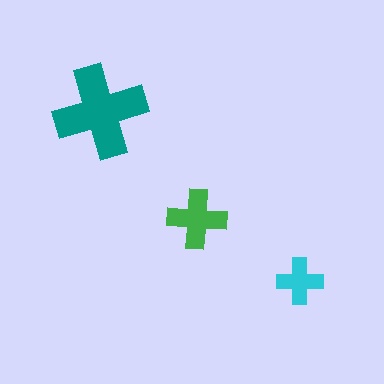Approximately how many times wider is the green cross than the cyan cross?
About 1.5 times wider.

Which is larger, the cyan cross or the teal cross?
The teal one.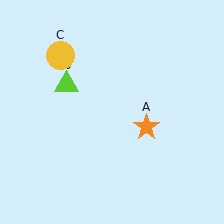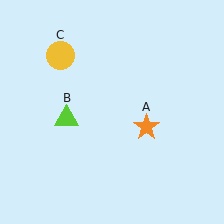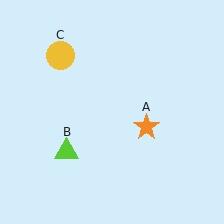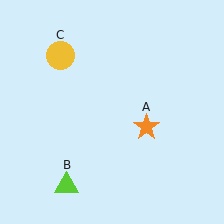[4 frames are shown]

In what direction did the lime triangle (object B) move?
The lime triangle (object B) moved down.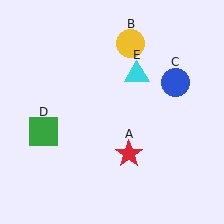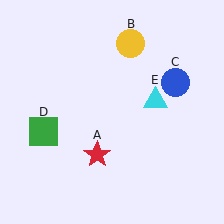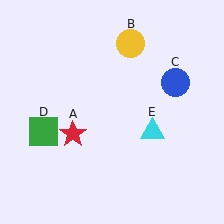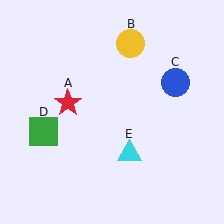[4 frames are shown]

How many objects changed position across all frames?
2 objects changed position: red star (object A), cyan triangle (object E).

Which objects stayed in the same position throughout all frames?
Yellow circle (object B) and blue circle (object C) and green square (object D) remained stationary.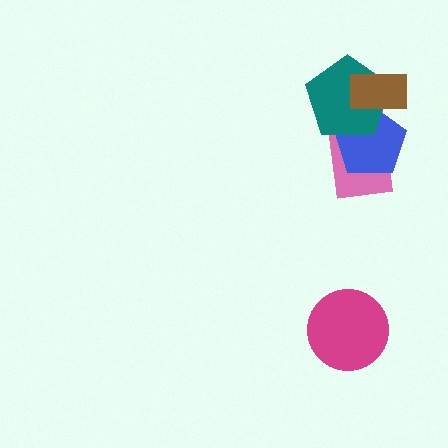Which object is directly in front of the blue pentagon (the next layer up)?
The teal pentagon is directly in front of the blue pentagon.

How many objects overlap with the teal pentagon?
3 objects overlap with the teal pentagon.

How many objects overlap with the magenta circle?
0 objects overlap with the magenta circle.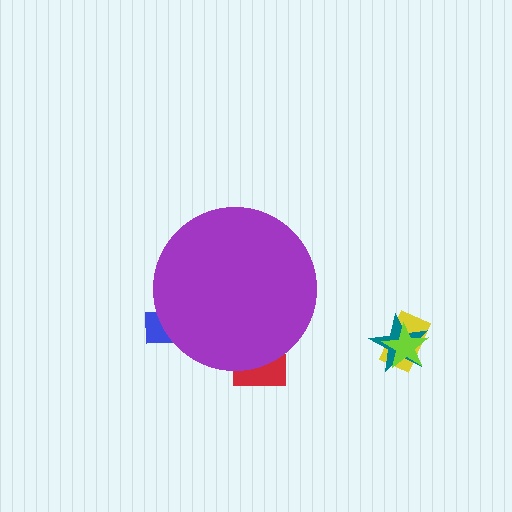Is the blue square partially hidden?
Yes, the blue square is partially hidden behind the purple circle.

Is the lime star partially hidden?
No, the lime star is fully visible.